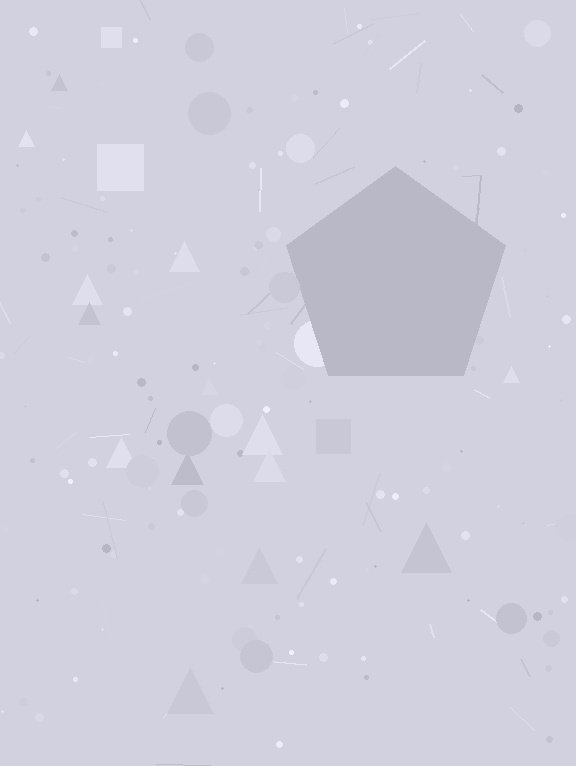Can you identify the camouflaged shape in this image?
The camouflaged shape is a pentagon.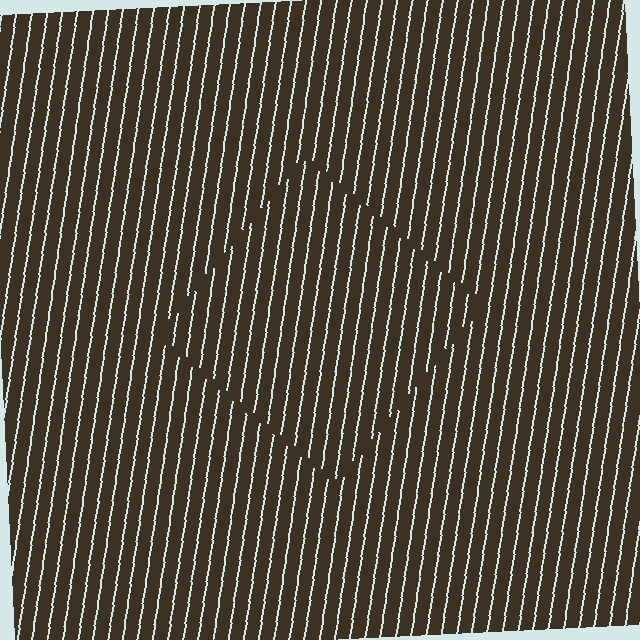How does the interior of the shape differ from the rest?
The interior of the shape contains the same grating, shifted by half a period — the contour is defined by the phase discontinuity where line-ends from the inner and outer gratings abut.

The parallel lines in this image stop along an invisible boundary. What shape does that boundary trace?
An illusory square. The interior of the shape contains the same grating, shifted by half a period — the contour is defined by the phase discontinuity where line-ends from the inner and outer gratings abut.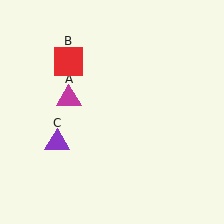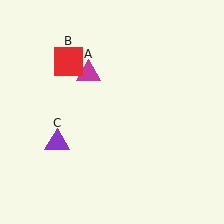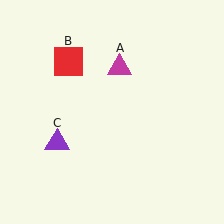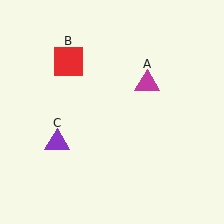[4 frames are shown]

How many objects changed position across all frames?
1 object changed position: magenta triangle (object A).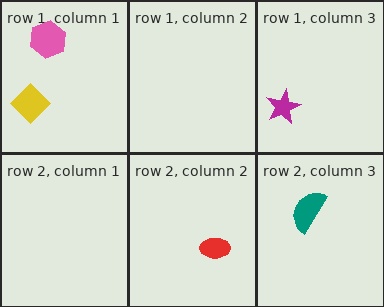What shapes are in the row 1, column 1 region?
The yellow diamond, the pink hexagon.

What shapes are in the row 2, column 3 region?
The teal semicircle.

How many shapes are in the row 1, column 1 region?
2.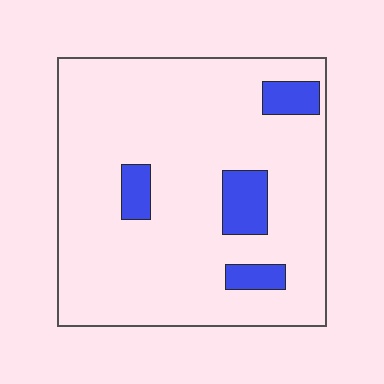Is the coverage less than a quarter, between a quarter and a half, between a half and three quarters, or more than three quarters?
Less than a quarter.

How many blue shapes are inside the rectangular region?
4.